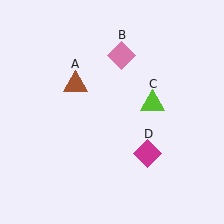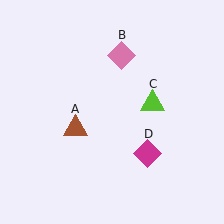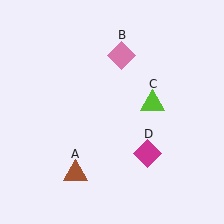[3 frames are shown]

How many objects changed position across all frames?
1 object changed position: brown triangle (object A).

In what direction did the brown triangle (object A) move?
The brown triangle (object A) moved down.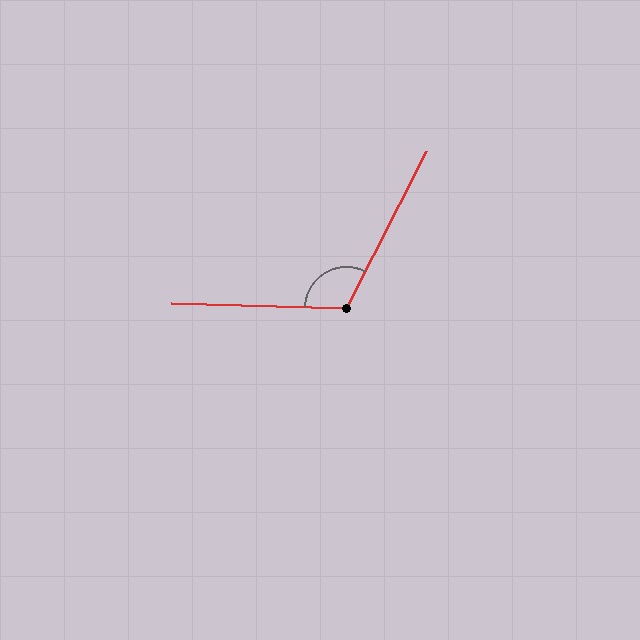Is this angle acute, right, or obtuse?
It is obtuse.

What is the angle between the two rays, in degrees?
Approximately 115 degrees.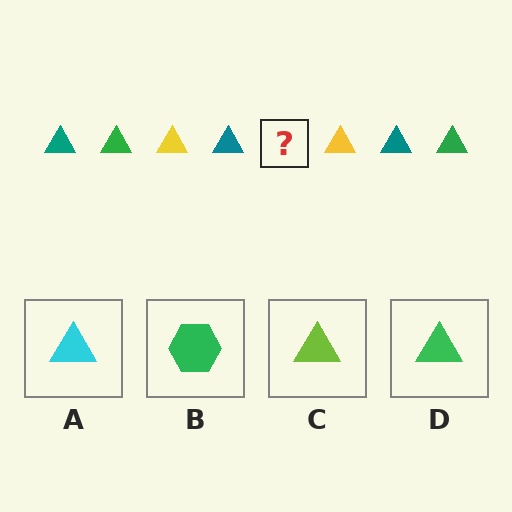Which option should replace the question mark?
Option D.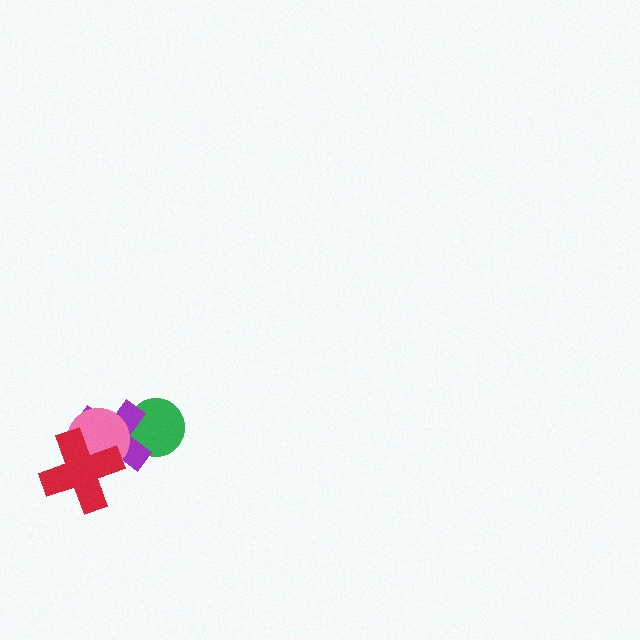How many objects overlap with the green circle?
1 object overlaps with the green circle.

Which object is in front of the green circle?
The purple cross is in front of the green circle.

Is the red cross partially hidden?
No, no other shape covers it.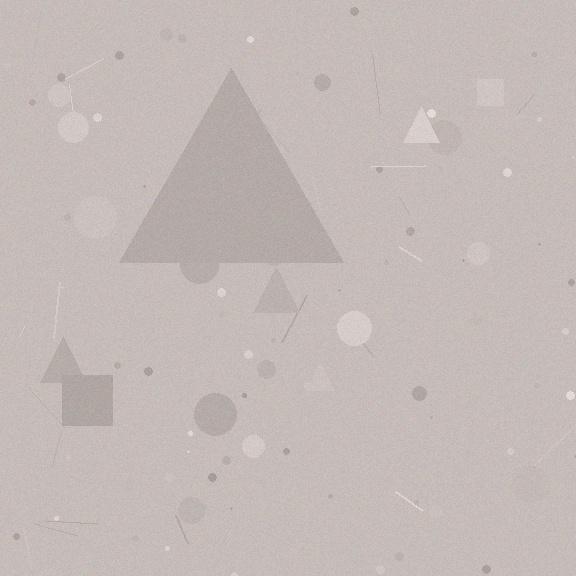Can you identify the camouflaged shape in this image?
The camouflaged shape is a triangle.